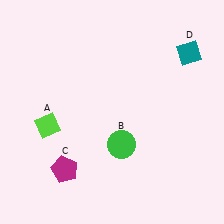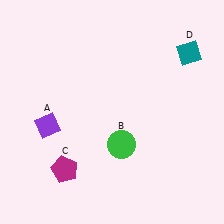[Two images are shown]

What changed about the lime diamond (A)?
In Image 1, A is lime. In Image 2, it changed to purple.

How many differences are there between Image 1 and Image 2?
There is 1 difference between the two images.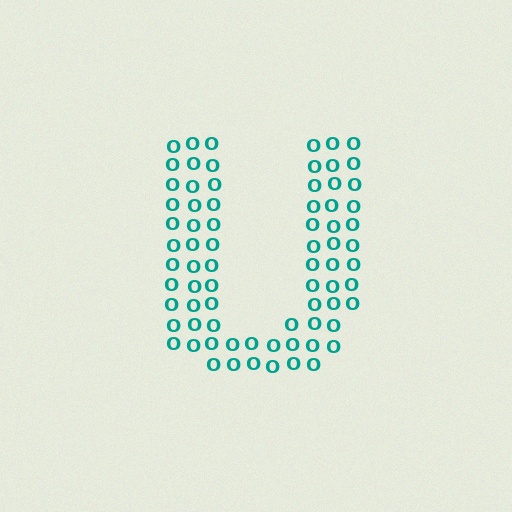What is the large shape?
The large shape is the letter U.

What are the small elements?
The small elements are letter O's.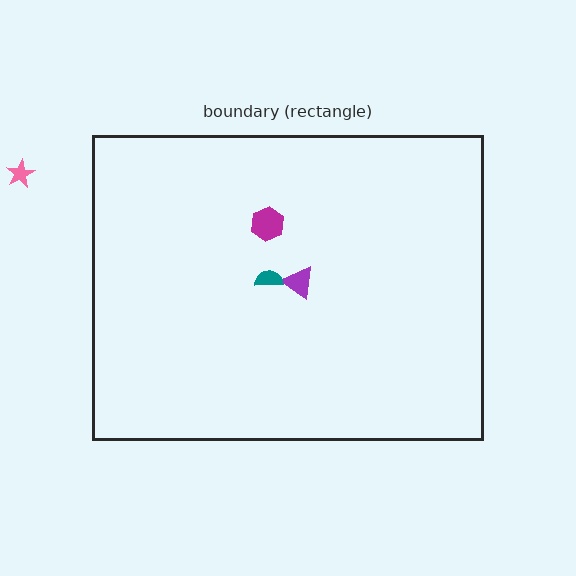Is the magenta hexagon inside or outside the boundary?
Inside.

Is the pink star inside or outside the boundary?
Outside.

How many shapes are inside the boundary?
3 inside, 1 outside.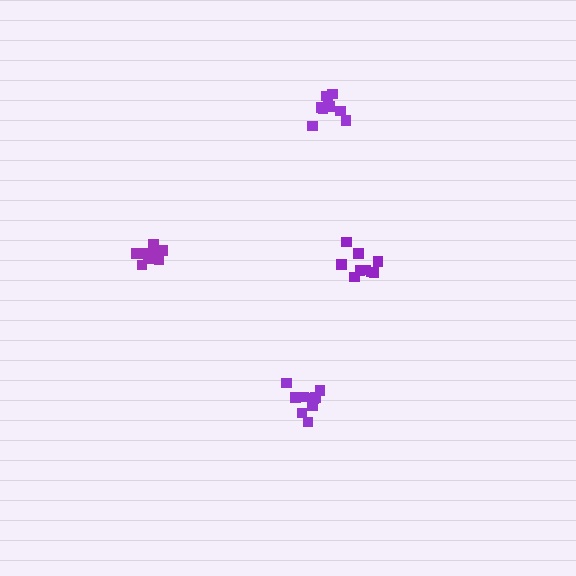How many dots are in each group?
Group 1: 9 dots, Group 2: 9 dots, Group 3: 9 dots, Group 4: 9 dots (36 total).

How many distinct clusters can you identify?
There are 4 distinct clusters.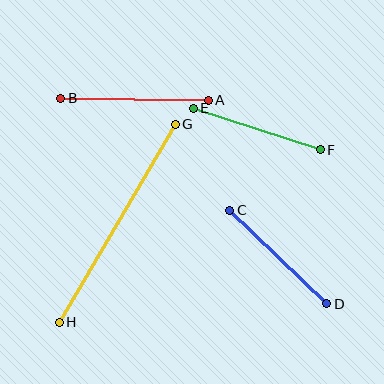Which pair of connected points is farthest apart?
Points G and H are farthest apart.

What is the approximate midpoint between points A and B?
The midpoint is at approximately (134, 99) pixels.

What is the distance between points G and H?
The distance is approximately 230 pixels.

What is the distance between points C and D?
The distance is approximately 135 pixels.